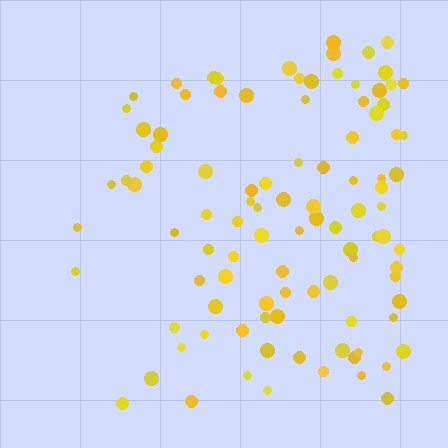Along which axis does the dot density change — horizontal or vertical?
Horizontal.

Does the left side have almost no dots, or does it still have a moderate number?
Still a moderate number, just noticeably fewer than the right.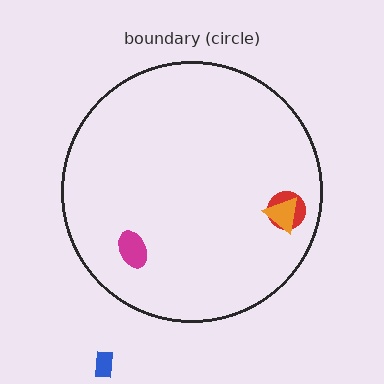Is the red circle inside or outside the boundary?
Inside.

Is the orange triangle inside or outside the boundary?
Inside.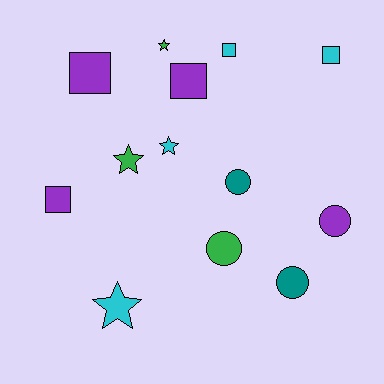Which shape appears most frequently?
Square, with 5 objects.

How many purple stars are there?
There are no purple stars.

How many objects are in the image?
There are 13 objects.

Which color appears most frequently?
Cyan, with 4 objects.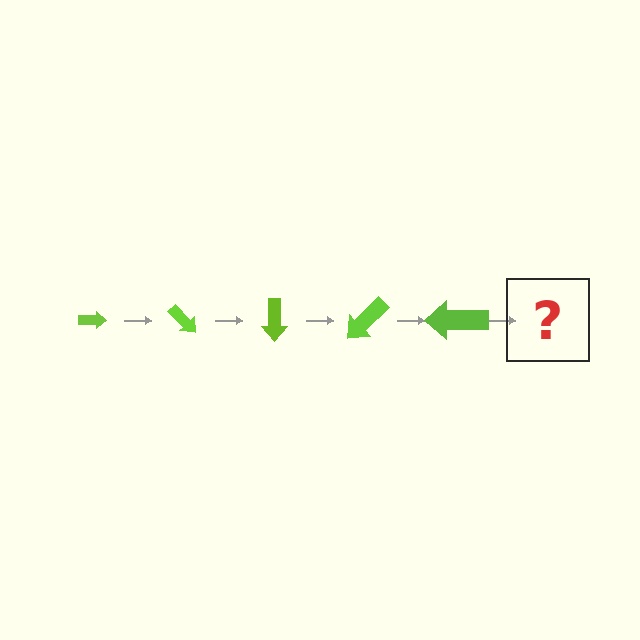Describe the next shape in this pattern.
It should be an arrow, larger than the previous one and rotated 225 degrees from the start.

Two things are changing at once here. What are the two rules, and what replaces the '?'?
The two rules are that the arrow grows larger each step and it rotates 45 degrees each step. The '?' should be an arrow, larger than the previous one and rotated 225 degrees from the start.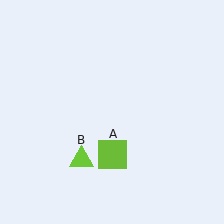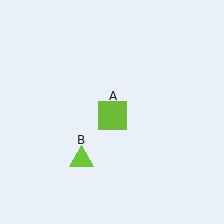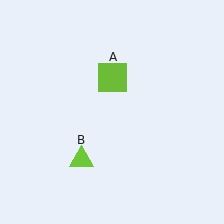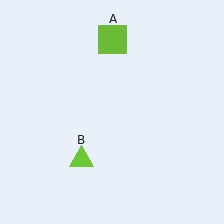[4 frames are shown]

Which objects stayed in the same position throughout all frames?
Lime triangle (object B) remained stationary.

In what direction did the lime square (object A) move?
The lime square (object A) moved up.